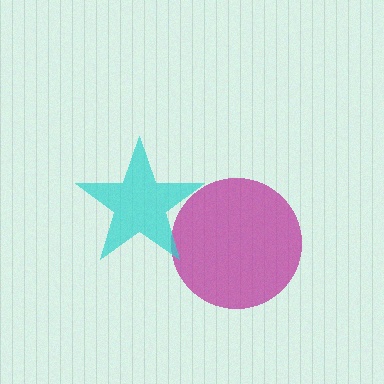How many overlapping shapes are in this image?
There are 2 overlapping shapes in the image.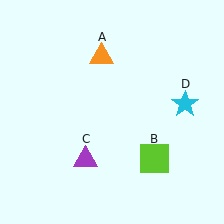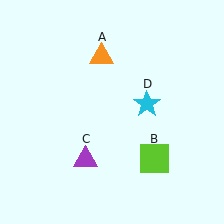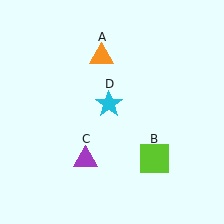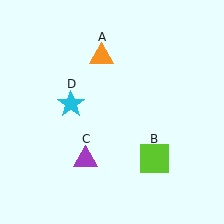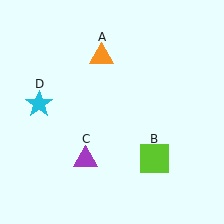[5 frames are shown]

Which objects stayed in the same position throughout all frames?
Orange triangle (object A) and lime square (object B) and purple triangle (object C) remained stationary.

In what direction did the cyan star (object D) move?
The cyan star (object D) moved left.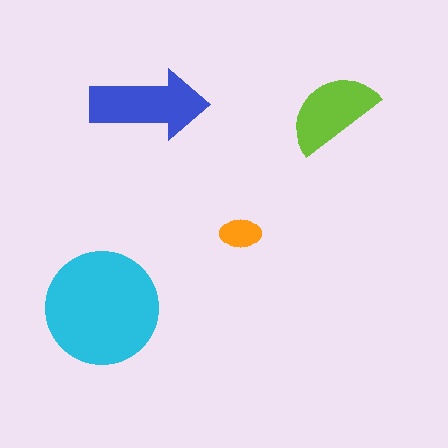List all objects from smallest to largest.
The orange ellipse, the lime semicircle, the blue arrow, the cyan circle.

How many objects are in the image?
There are 4 objects in the image.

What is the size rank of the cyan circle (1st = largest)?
1st.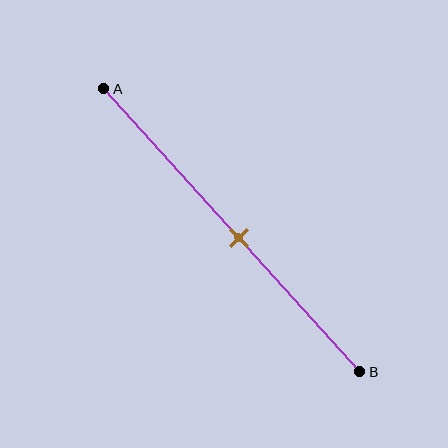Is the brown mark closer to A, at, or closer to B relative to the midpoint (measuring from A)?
The brown mark is approximately at the midpoint of segment AB.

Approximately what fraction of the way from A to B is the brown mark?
The brown mark is approximately 55% of the way from A to B.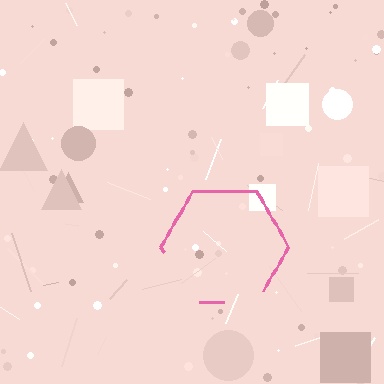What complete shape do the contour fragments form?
The contour fragments form a hexagon.